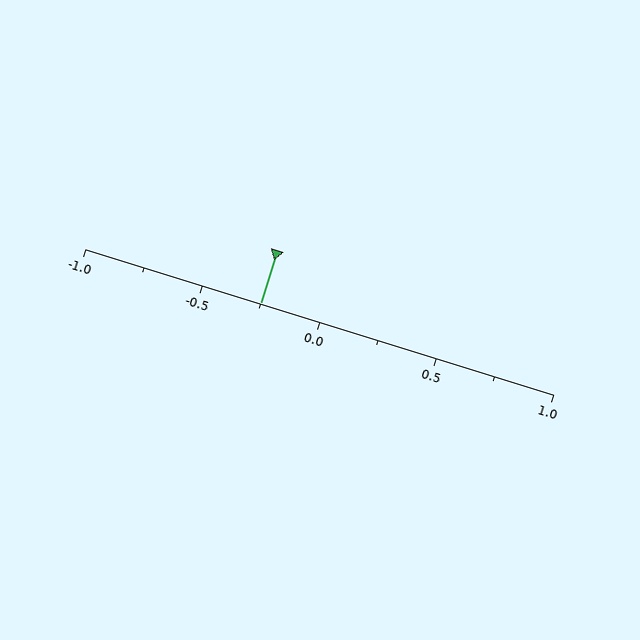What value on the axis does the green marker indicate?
The marker indicates approximately -0.25.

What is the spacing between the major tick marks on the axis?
The major ticks are spaced 0.5 apart.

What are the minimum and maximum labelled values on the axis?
The axis runs from -1.0 to 1.0.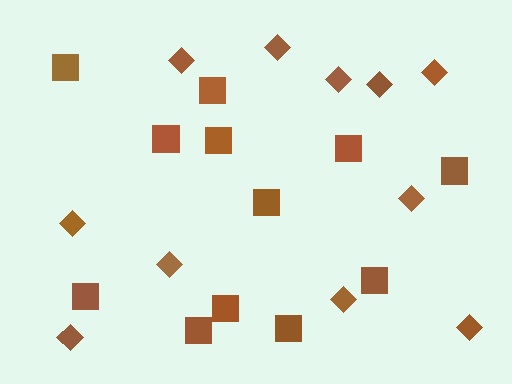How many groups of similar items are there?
There are 2 groups: one group of squares (12) and one group of diamonds (11).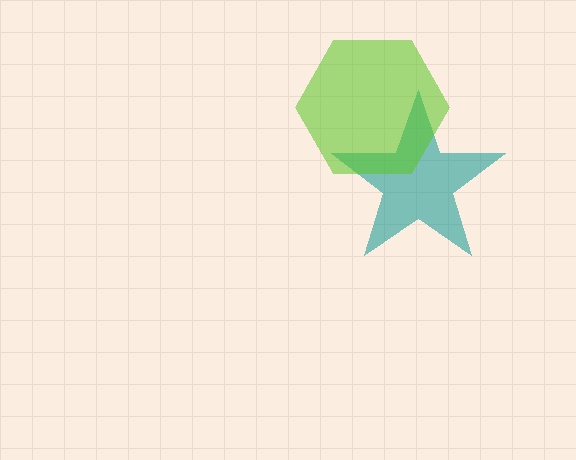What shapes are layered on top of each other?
The layered shapes are: a teal star, a lime hexagon.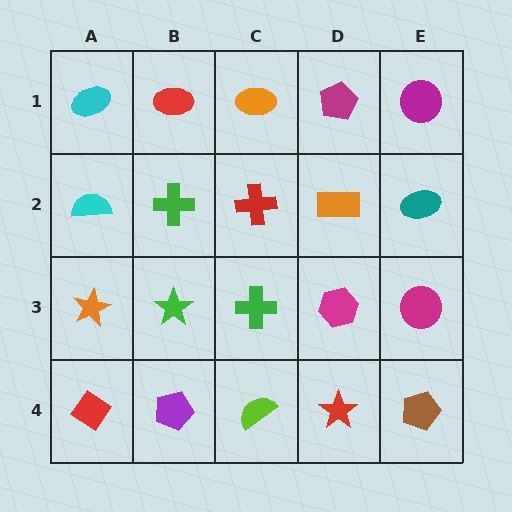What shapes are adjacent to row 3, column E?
A teal ellipse (row 2, column E), a brown pentagon (row 4, column E), a magenta hexagon (row 3, column D).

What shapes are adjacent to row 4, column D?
A magenta hexagon (row 3, column D), a lime semicircle (row 4, column C), a brown pentagon (row 4, column E).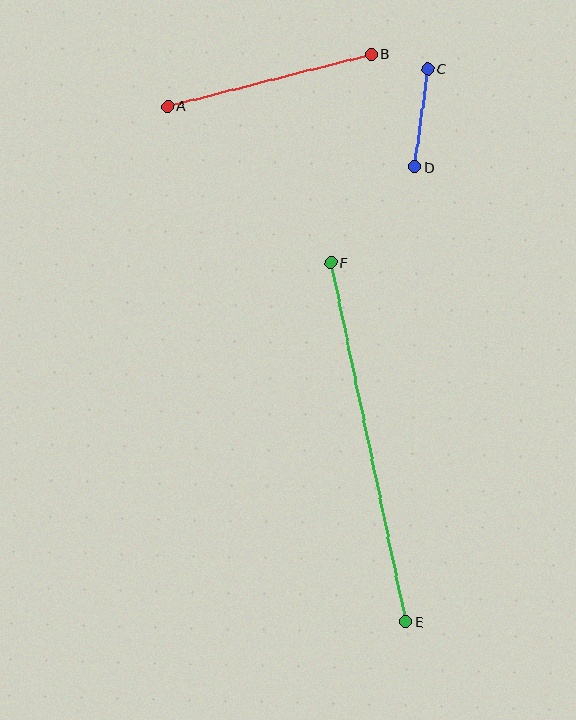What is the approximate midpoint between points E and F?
The midpoint is at approximately (368, 442) pixels.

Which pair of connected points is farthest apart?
Points E and F are farthest apart.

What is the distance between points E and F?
The distance is approximately 367 pixels.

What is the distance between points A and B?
The distance is approximately 210 pixels.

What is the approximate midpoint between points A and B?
The midpoint is at approximately (269, 80) pixels.